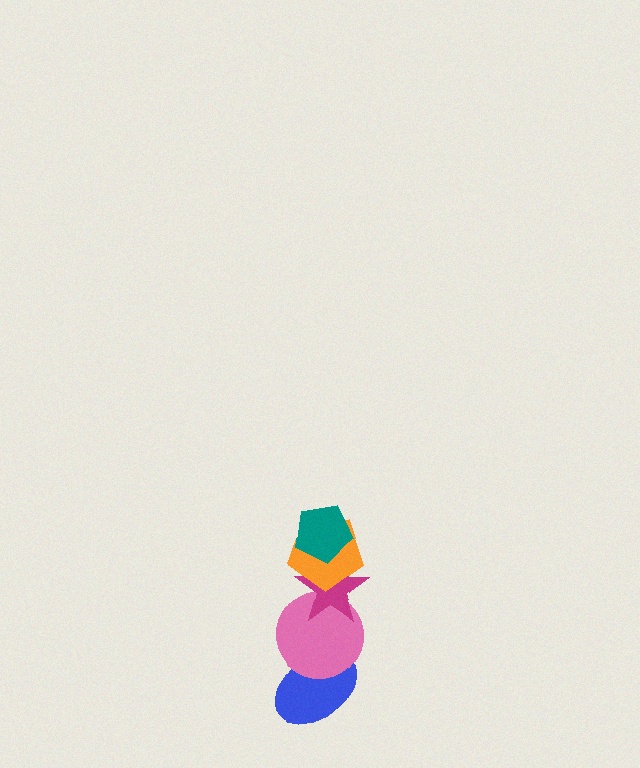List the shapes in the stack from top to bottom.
From top to bottom: the teal pentagon, the orange pentagon, the magenta star, the pink circle, the blue ellipse.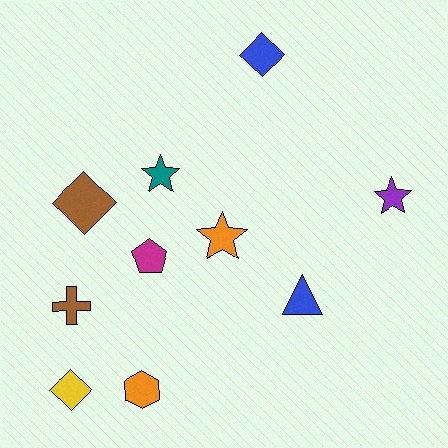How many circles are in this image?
There are no circles.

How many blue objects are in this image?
There are 2 blue objects.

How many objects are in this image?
There are 10 objects.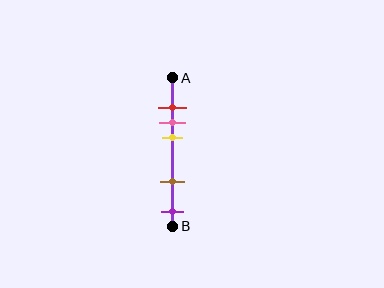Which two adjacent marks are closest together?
The red and pink marks are the closest adjacent pair.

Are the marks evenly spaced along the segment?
No, the marks are not evenly spaced.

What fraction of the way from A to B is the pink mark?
The pink mark is approximately 30% (0.3) of the way from A to B.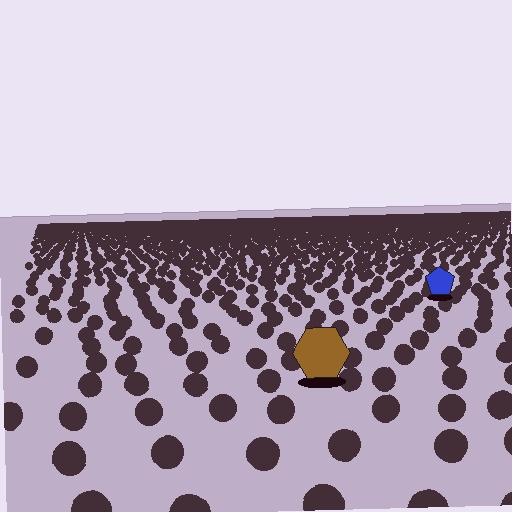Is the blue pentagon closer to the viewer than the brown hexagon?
No. The brown hexagon is closer — you can tell from the texture gradient: the ground texture is coarser near it.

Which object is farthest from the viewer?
The blue pentagon is farthest from the viewer. It appears smaller and the ground texture around it is denser.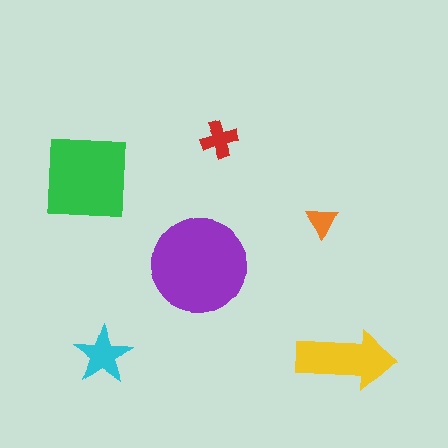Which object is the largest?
The purple circle.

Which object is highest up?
The red cross is topmost.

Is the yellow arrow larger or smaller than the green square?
Smaller.